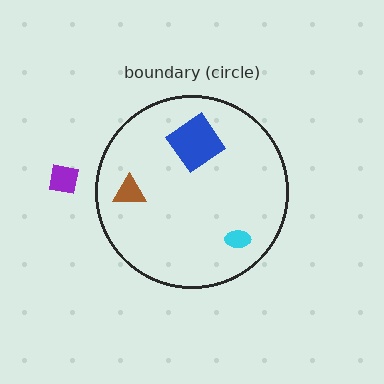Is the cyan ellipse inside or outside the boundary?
Inside.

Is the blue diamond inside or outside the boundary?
Inside.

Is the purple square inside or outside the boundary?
Outside.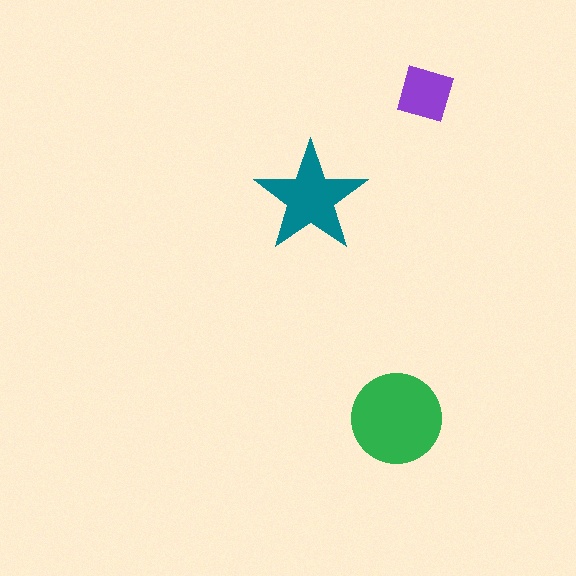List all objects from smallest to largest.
The purple diamond, the teal star, the green circle.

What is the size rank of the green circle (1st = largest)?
1st.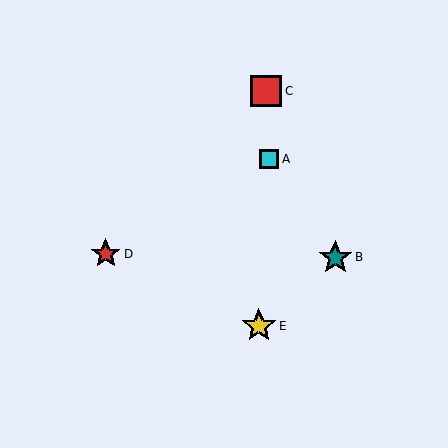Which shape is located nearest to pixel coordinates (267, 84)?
The red square (labeled C) at (266, 91) is nearest to that location.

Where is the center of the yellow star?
The center of the yellow star is at (259, 326).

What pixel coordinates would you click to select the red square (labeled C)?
Click at (266, 91) to select the red square C.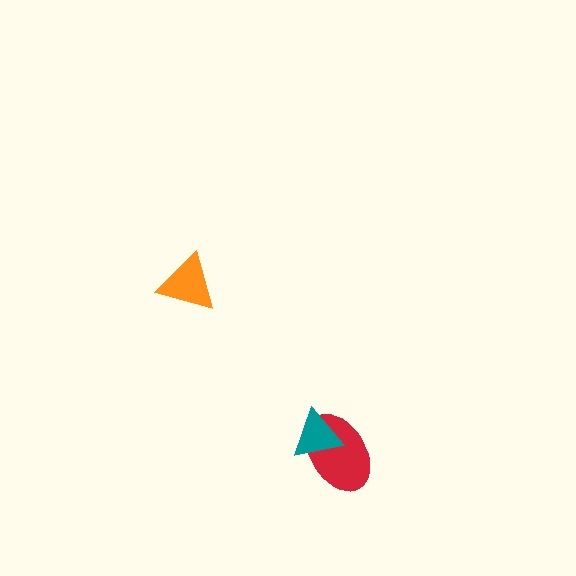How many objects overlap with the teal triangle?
1 object overlaps with the teal triangle.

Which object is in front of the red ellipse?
The teal triangle is in front of the red ellipse.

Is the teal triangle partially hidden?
No, no other shape covers it.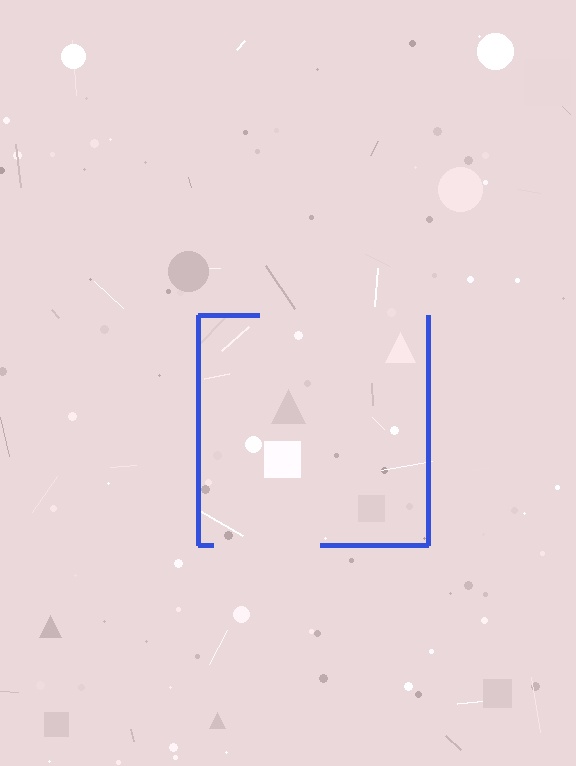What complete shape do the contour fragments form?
The contour fragments form a square.